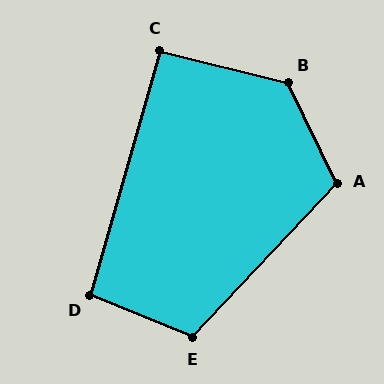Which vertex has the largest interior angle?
B, at approximately 130 degrees.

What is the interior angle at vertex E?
Approximately 111 degrees (obtuse).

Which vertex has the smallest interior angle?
C, at approximately 92 degrees.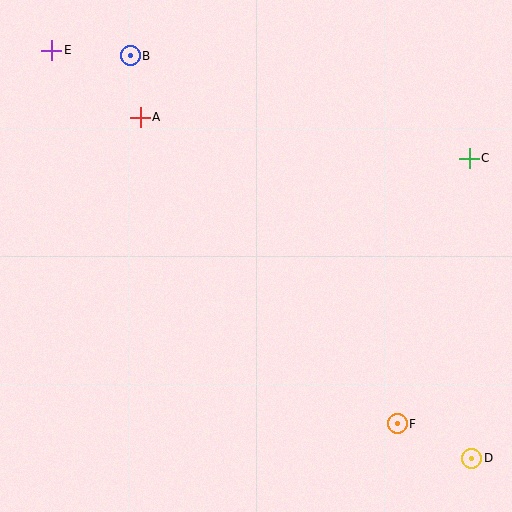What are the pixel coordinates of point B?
Point B is at (130, 56).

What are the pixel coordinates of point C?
Point C is at (469, 158).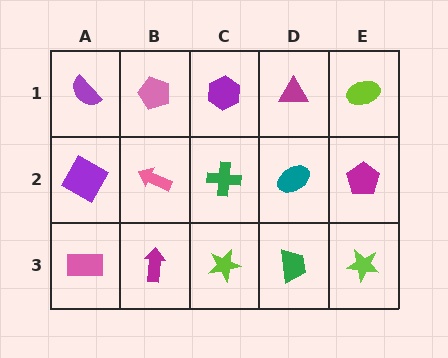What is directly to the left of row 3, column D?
A lime star.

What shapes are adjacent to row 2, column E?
A lime ellipse (row 1, column E), a lime star (row 3, column E), a teal ellipse (row 2, column D).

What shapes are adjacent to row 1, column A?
A purple diamond (row 2, column A), a pink pentagon (row 1, column B).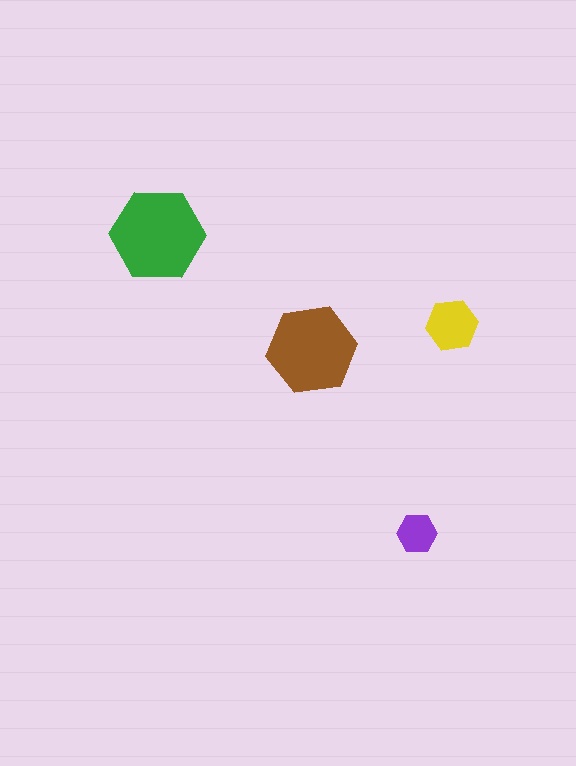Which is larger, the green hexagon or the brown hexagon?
The green one.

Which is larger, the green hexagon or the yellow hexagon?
The green one.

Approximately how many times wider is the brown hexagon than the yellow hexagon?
About 1.5 times wider.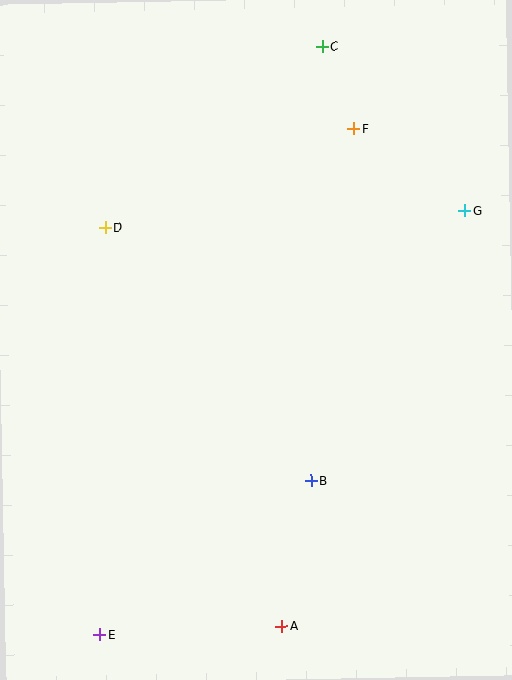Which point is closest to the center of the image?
Point B at (311, 481) is closest to the center.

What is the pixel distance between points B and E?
The distance between B and E is 261 pixels.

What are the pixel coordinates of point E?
Point E is at (100, 635).